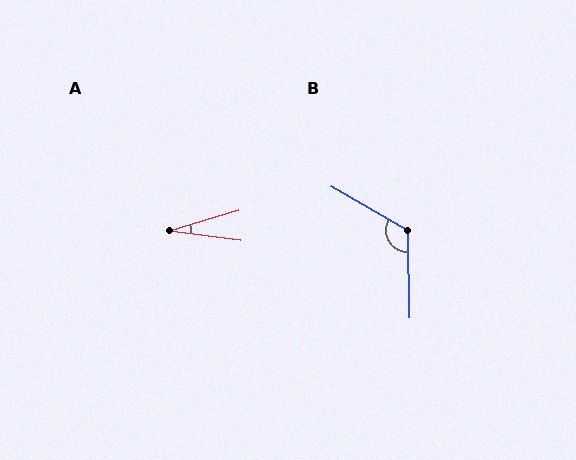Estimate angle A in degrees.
Approximately 23 degrees.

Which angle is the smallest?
A, at approximately 23 degrees.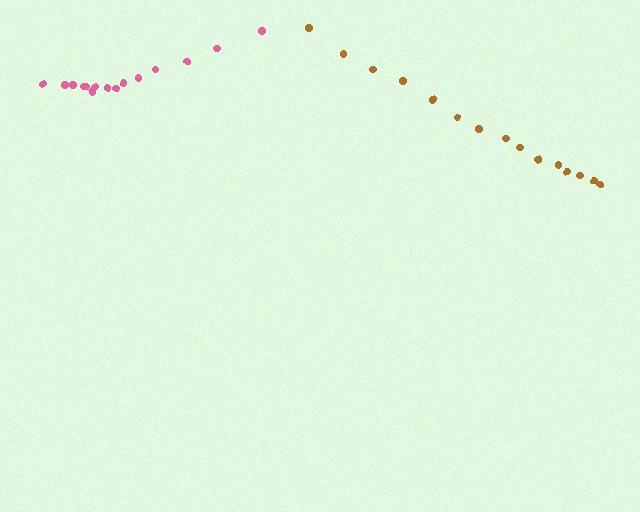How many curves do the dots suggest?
There are 2 distinct paths.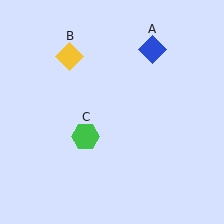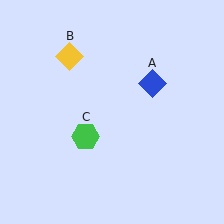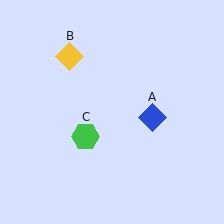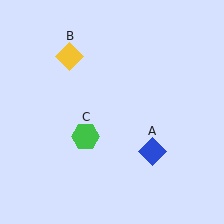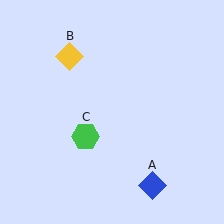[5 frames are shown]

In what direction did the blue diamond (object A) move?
The blue diamond (object A) moved down.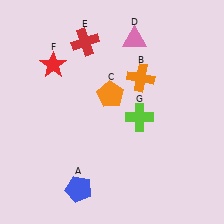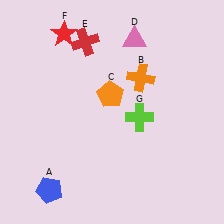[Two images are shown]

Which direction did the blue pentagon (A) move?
The blue pentagon (A) moved left.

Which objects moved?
The objects that moved are: the blue pentagon (A), the red star (F).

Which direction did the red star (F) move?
The red star (F) moved up.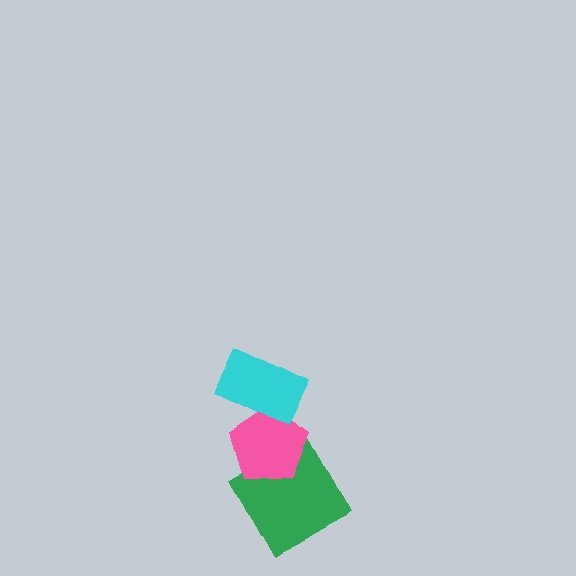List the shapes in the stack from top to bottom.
From top to bottom: the cyan rectangle, the pink pentagon, the green square.